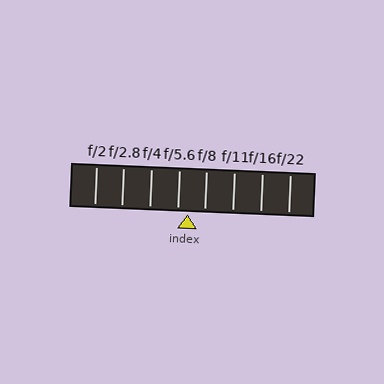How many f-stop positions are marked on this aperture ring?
There are 8 f-stop positions marked.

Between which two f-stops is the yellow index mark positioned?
The index mark is between f/5.6 and f/8.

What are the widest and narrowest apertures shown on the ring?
The widest aperture shown is f/2 and the narrowest is f/22.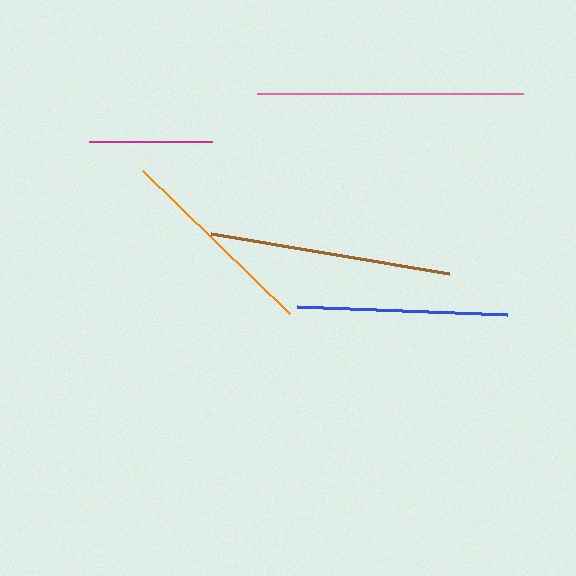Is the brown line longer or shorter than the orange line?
The brown line is longer than the orange line.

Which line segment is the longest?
The pink line is the longest at approximately 266 pixels.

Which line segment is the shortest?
The magenta line is the shortest at approximately 123 pixels.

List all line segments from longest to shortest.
From longest to shortest: pink, brown, blue, orange, magenta.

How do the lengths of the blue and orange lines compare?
The blue and orange lines are approximately the same length.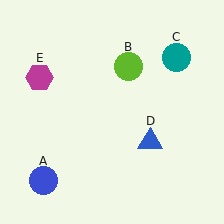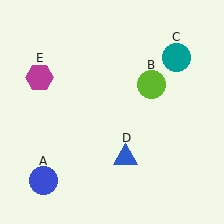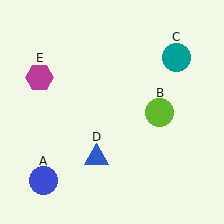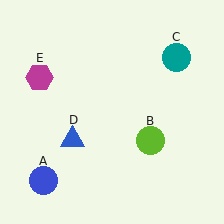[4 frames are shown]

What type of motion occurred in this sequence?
The lime circle (object B), blue triangle (object D) rotated clockwise around the center of the scene.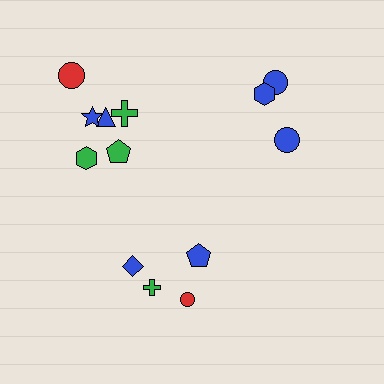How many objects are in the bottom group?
There are 4 objects.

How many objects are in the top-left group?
There are 6 objects.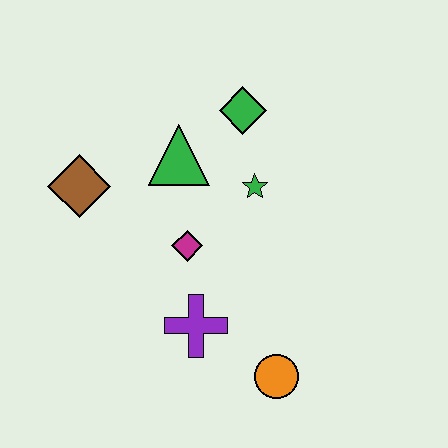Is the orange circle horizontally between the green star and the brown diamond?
No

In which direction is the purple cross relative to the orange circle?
The purple cross is to the left of the orange circle.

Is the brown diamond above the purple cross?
Yes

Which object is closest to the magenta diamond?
The purple cross is closest to the magenta diamond.